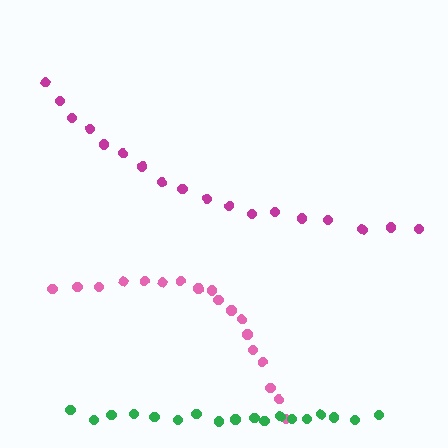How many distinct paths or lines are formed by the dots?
There are 3 distinct paths.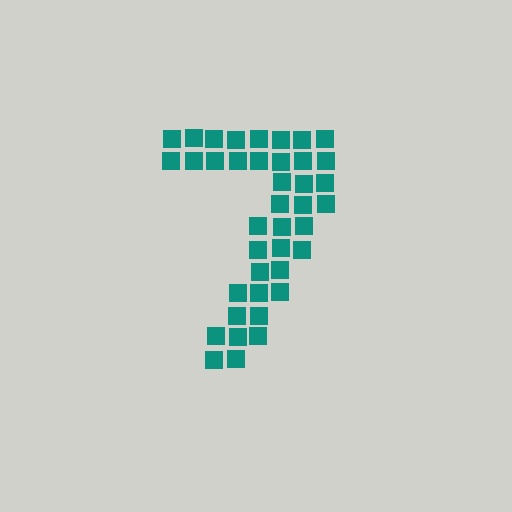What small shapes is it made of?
It is made of small squares.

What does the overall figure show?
The overall figure shows the digit 7.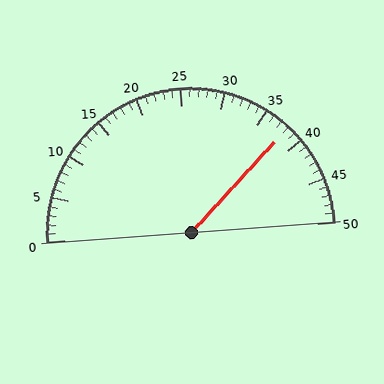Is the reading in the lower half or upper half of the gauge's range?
The reading is in the upper half of the range (0 to 50).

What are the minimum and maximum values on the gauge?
The gauge ranges from 0 to 50.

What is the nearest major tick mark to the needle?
The nearest major tick mark is 40.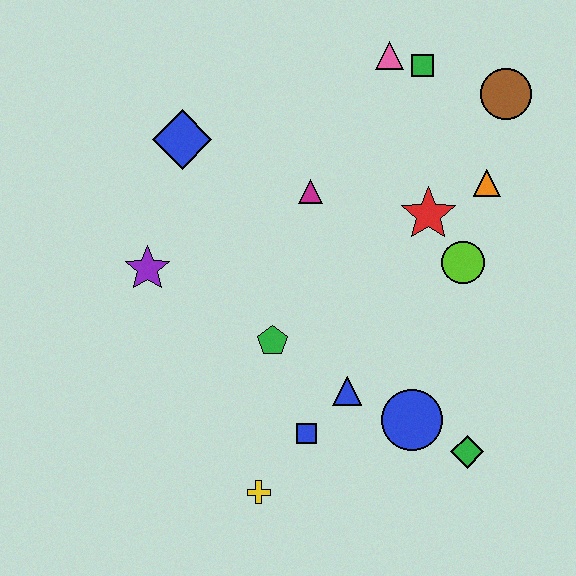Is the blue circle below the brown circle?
Yes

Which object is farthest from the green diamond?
The blue diamond is farthest from the green diamond.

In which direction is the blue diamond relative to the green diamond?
The blue diamond is above the green diamond.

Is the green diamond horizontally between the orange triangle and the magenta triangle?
Yes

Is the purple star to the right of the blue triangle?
No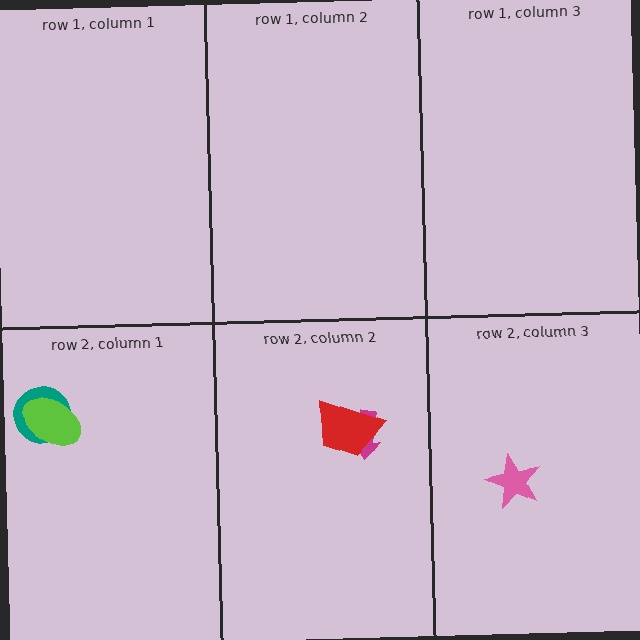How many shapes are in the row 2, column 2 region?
2.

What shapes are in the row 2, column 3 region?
The pink star.